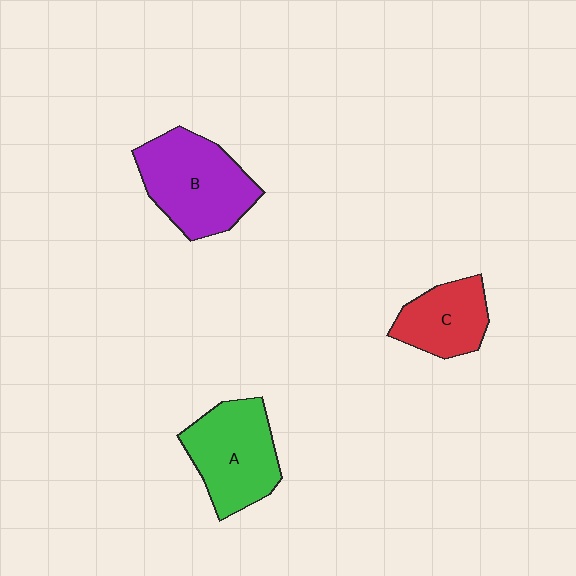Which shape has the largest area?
Shape B (purple).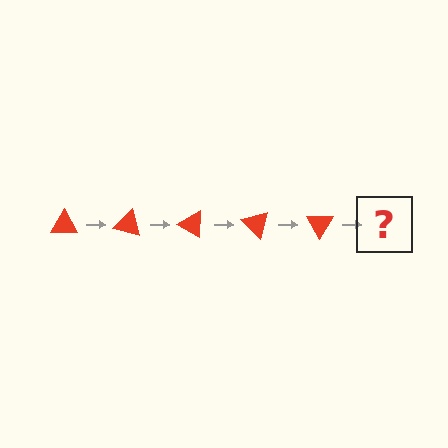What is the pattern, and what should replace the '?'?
The pattern is that the triangle rotates 15 degrees each step. The '?' should be a red triangle rotated 75 degrees.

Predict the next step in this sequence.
The next step is a red triangle rotated 75 degrees.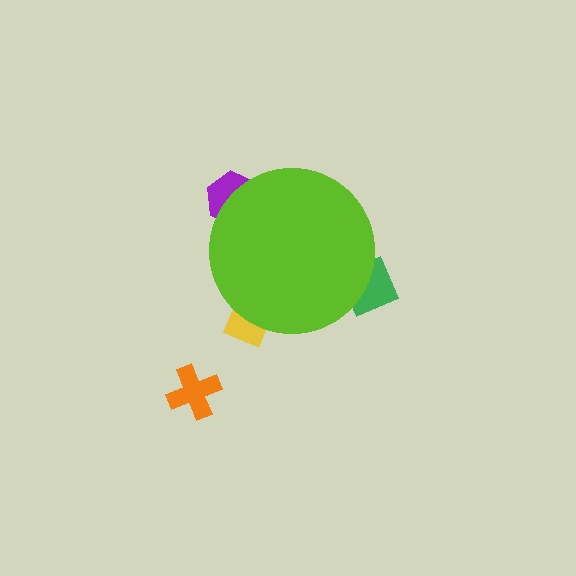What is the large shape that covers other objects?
A lime circle.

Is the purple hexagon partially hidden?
Yes, the purple hexagon is partially hidden behind the lime circle.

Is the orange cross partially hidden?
No, the orange cross is fully visible.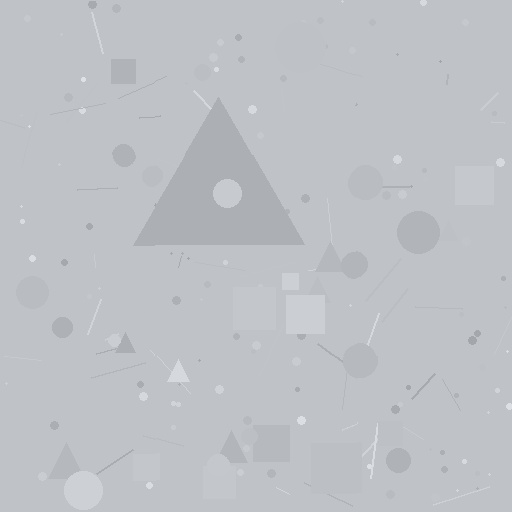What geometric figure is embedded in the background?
A triangle is embedded in the background.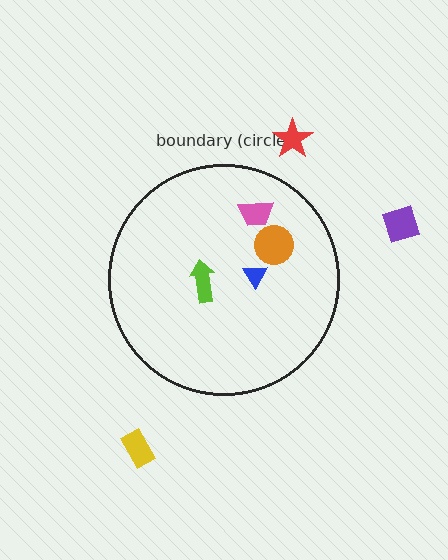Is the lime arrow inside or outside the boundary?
Inside.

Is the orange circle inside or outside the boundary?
Inside.